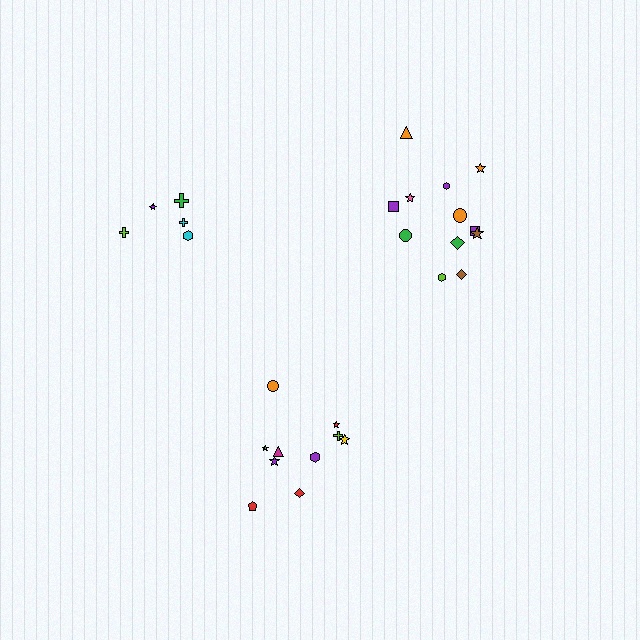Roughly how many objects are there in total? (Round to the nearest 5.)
Roughly 25 objects in total.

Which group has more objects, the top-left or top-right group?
The top-right group.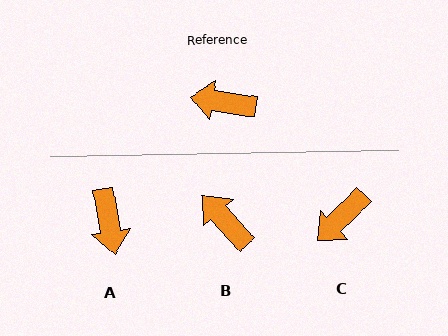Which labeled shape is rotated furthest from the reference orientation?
A, about 109 degrees away.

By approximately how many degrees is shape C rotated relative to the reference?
Approximately 53 degrees counter-clockwise.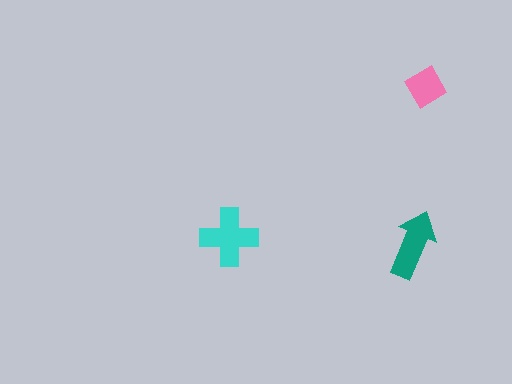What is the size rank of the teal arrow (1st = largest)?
2nd.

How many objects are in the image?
There are 3 objects in the image.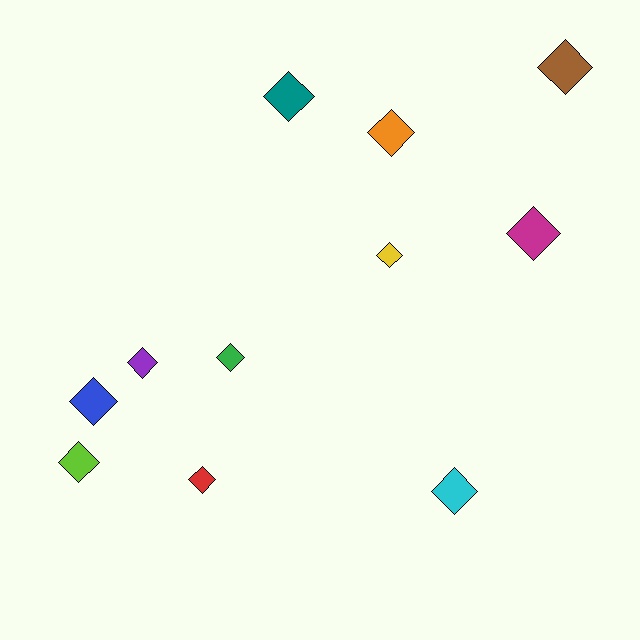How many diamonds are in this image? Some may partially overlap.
There are 11 diamonds.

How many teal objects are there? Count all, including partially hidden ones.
There is 1 teal object.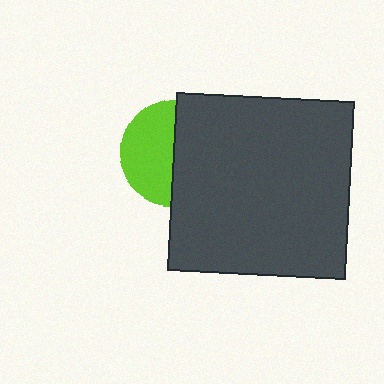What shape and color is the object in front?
The object in front is a dark gray square.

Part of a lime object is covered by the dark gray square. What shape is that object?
It is a circle.